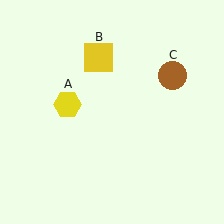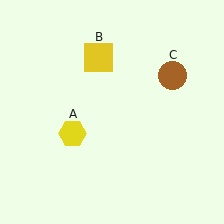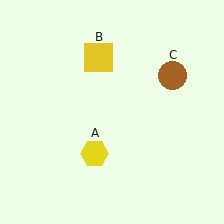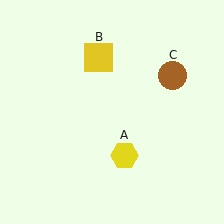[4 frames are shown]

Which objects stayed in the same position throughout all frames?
Yellow square (object B) and brown circle (object C) remained stationary.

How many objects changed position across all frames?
1 object changed position: yellow hexagon (object A).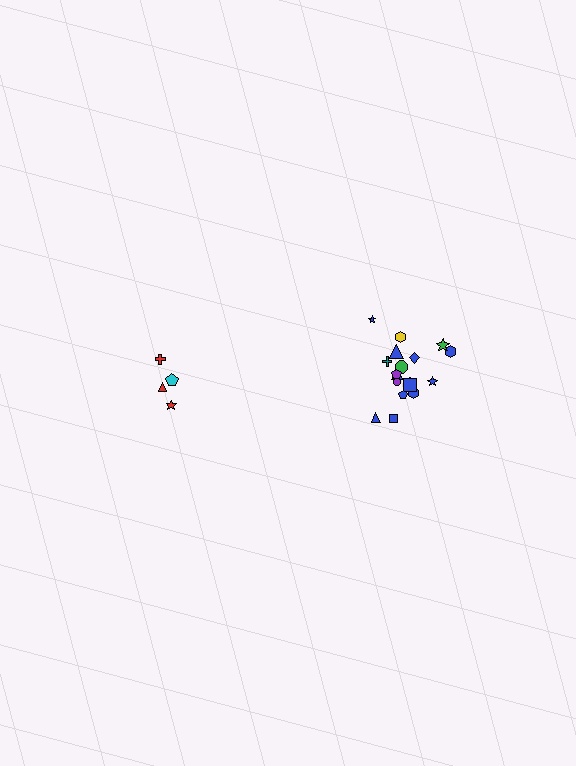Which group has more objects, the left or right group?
The right group.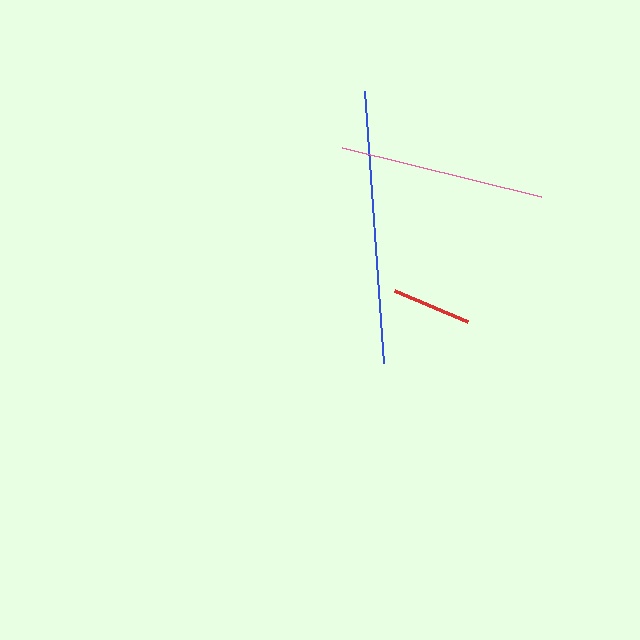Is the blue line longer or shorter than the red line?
The blue line is longer than the red line.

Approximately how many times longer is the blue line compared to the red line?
The blue line is approximately 3.4 times the length of the red line.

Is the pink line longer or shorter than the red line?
The pink line is longer than the red line.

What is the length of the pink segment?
The pink segment is approximately 205 pixels long.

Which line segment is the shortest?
The red line is the shortest at approximately 80 pixels.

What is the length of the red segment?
The red segment is approximately 80 pixels long.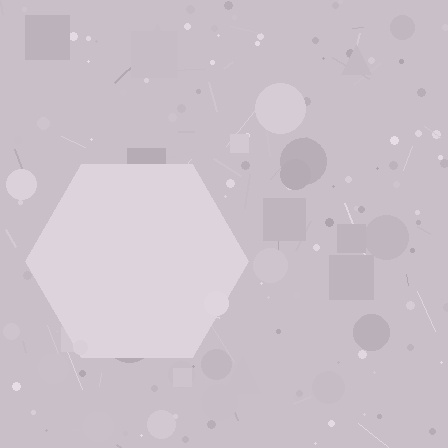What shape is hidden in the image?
A hexagon is hidden in the image.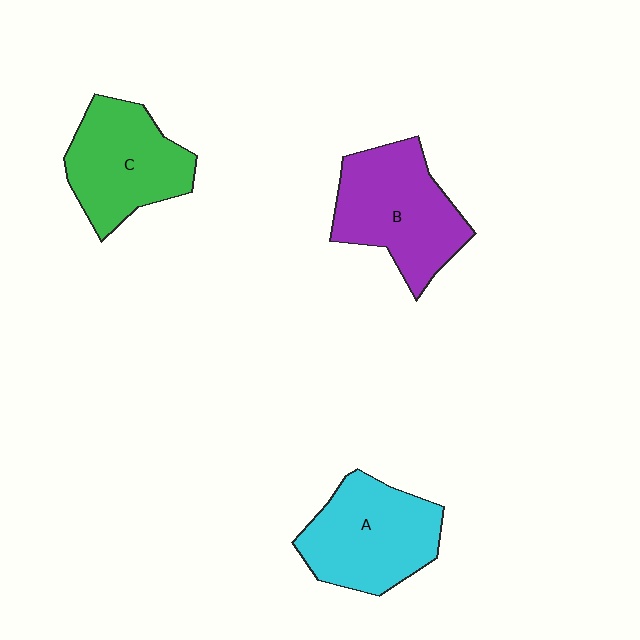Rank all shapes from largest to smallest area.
From largest to smallest: B (purple), A (cyan), C (green).